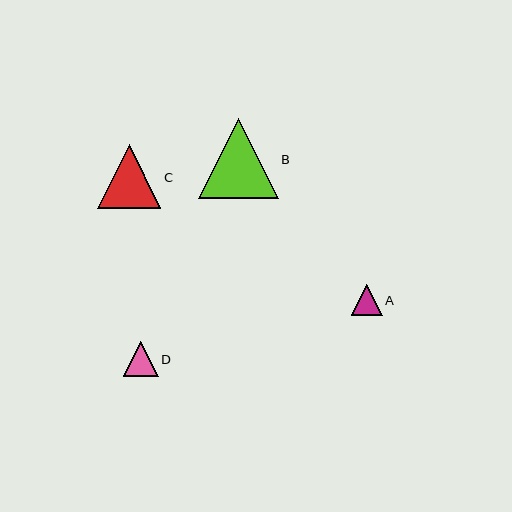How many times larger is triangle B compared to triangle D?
Triangle B is approximately 2.3 times the size of triangle D.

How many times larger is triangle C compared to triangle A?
Triangle C is approximately 2.0 times the size of triangle A.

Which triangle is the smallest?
Triangle A is the smallest with a size of approximately 31 pixels.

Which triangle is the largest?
Triangle B is the largest with a size of approximately 80 pixels.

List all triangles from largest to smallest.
From largest to smallest: B, C, D, A.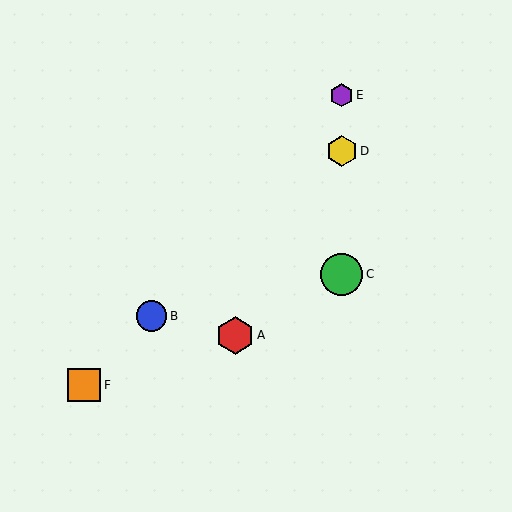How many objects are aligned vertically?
3 objects (C, D, E) are aligned vertically.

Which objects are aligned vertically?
Objects C, D, E are aligned vertically.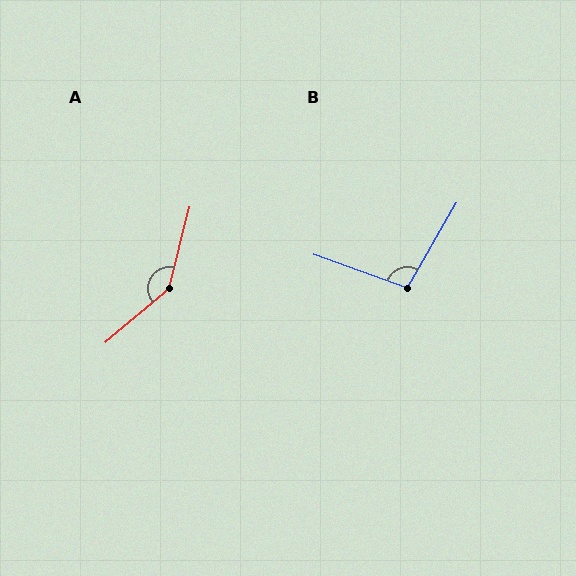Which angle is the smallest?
B, at approximately 100 degrees.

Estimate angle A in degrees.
Approximately 144 degrees.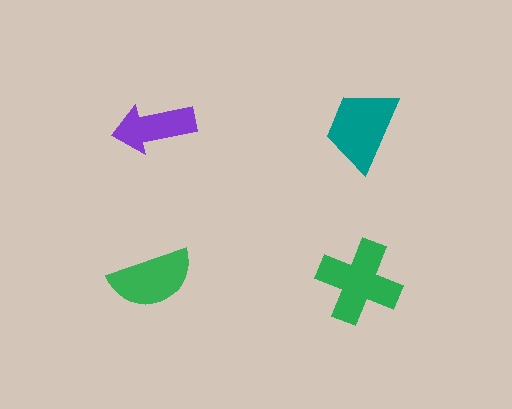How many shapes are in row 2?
2 shapes.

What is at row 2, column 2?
A green cross.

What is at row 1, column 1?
A purple arrow.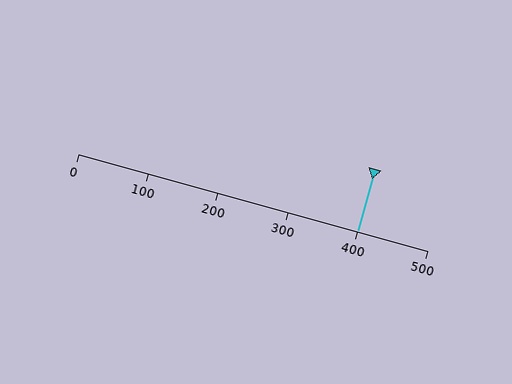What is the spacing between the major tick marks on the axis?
The major ticks are spaced 100 apart.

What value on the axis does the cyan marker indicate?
The marker indicates approximately 400.